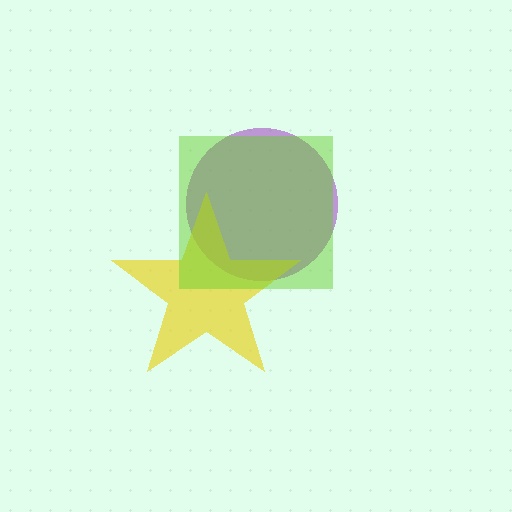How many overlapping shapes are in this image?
There are 3 overlapping shapes in the image.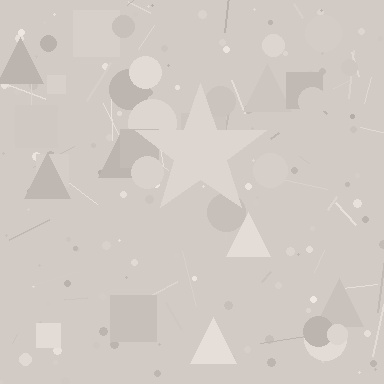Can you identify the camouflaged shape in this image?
The camouflaged shape is a star.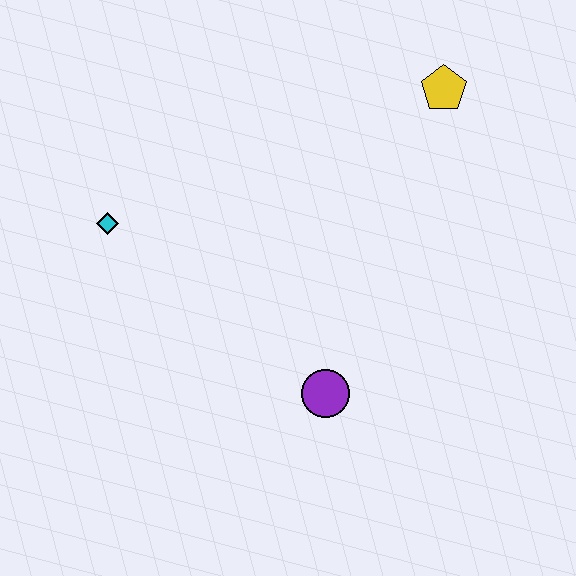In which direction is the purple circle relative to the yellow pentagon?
The purple circle is below the yellow pentagon.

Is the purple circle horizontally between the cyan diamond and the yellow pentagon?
Yes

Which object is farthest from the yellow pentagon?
The cyan diamond is farthest from the yellow pentagon.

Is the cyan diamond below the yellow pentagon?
Yes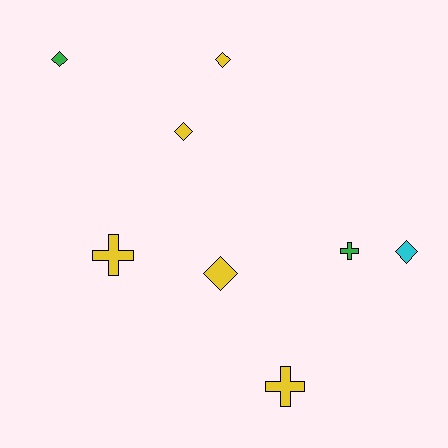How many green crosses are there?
There is 1 green cross.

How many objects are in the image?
There are 8 objects.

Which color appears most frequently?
Yellow, with 5 objects.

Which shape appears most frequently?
Diamond, with 5 objects.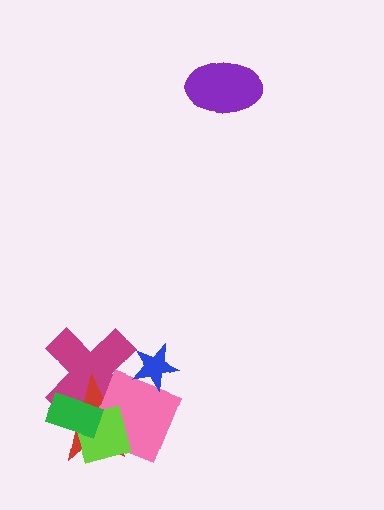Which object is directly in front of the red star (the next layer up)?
The pink square is directly in front of the red star.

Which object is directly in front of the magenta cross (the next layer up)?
The red star is directly in front of the magenta cross.